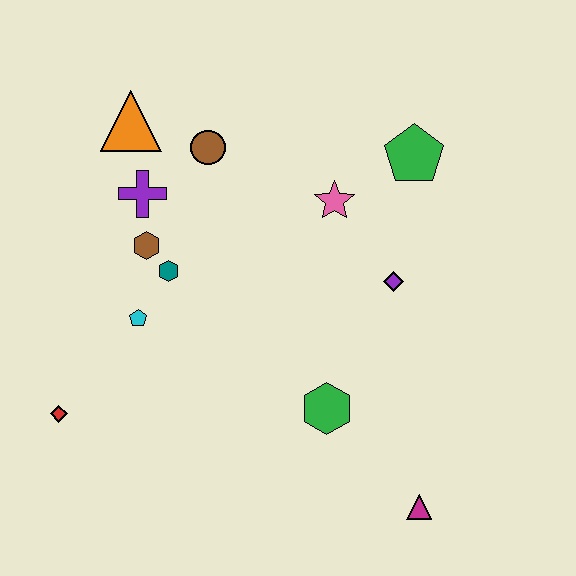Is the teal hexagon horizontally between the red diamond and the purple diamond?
Yes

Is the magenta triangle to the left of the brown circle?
No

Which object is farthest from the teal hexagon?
The magenta triangle is farthest from the teal hexagon.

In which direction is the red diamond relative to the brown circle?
The red diamond is below the brown circle.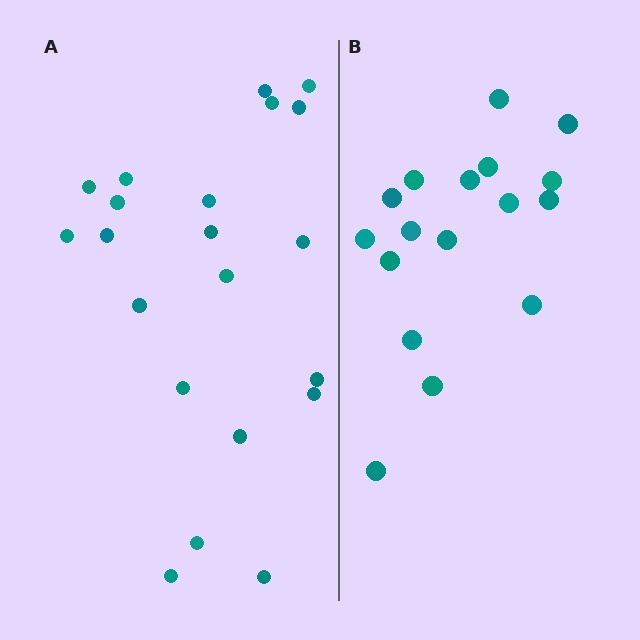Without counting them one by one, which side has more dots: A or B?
Region A (the left region) has more dots.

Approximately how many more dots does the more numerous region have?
Region A has about 4 more dots than region B.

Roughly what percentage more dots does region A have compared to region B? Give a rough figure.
About 25% more.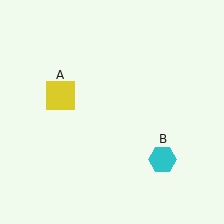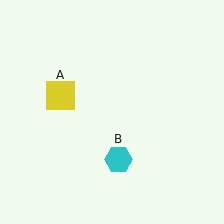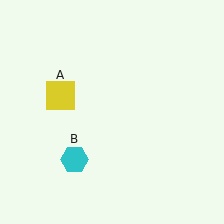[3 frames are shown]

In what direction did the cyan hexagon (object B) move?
The cyan hexagon (object B) moved left.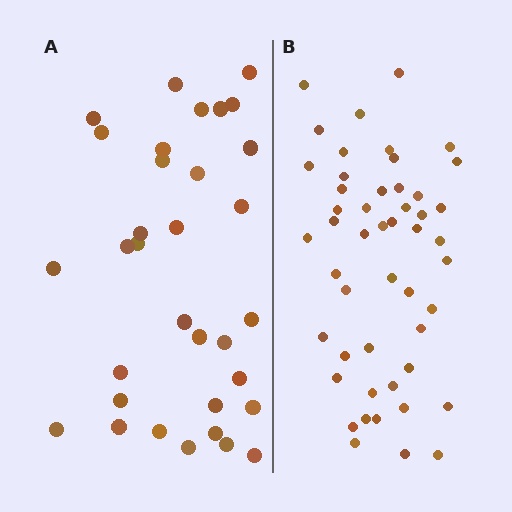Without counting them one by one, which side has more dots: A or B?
Region B (the right region) has more dots.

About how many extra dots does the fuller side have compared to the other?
Region B has approximately 15 more dots than region A.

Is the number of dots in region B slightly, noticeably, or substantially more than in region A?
Region B has substantially more. The ratio is roughly 1.5 to 1.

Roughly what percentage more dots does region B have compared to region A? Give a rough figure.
About 50% more.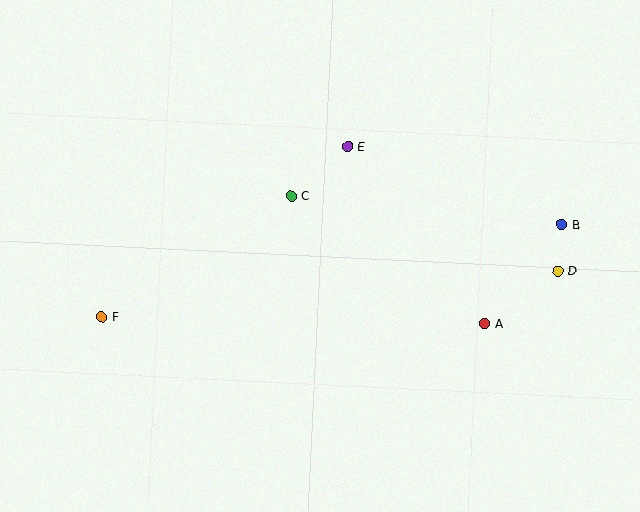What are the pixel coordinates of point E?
Point E is at (348, 146).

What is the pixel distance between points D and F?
The distance between D and F is 458 pixels.